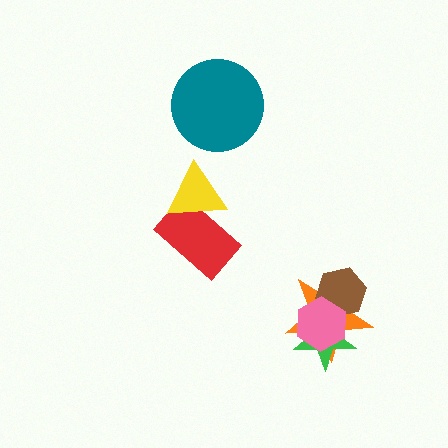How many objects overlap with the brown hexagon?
3 objects overlap with the brown hexagon.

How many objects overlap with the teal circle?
0 objects overlap with the teal circle.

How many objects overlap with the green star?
3 objects overlap with the green star.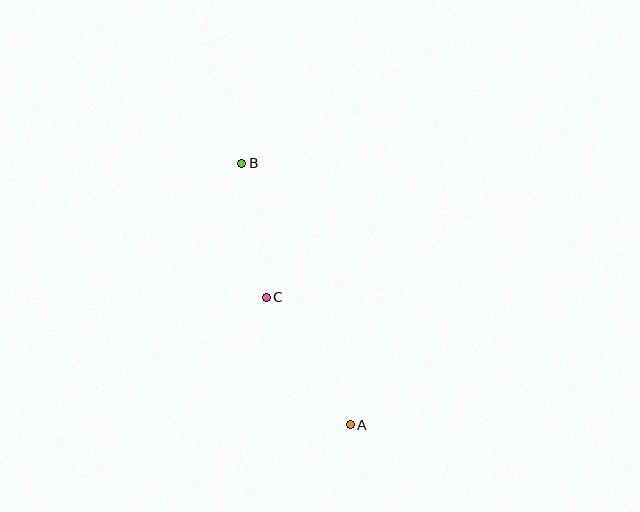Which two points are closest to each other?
Points B and C are closest to each other.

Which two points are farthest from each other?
Points A and B are farthest from each other.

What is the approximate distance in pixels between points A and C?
The distance between A and C is approximately 153 pixels.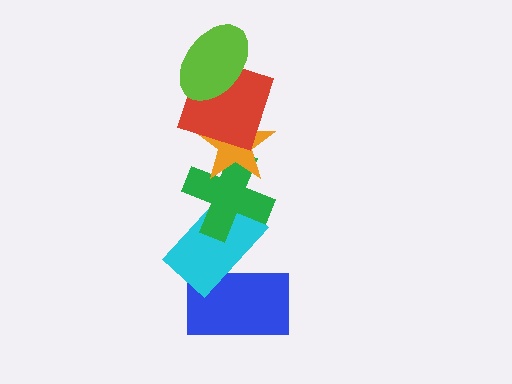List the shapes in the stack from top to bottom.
From top to bottom: the lime ellipse, the red square, the orange star, the green cross, the cyan rectangle, the blue rectangle.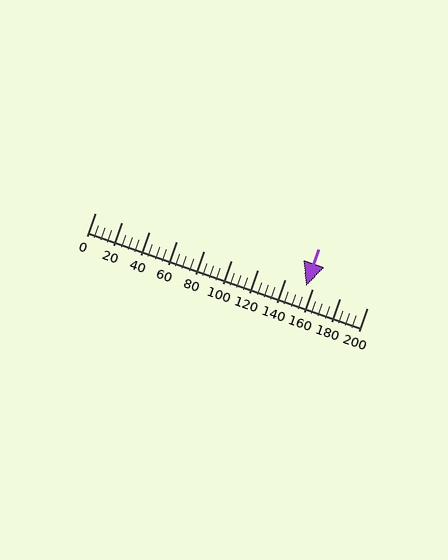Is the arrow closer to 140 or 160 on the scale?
The arrow is closer to 160.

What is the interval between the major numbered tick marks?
The major tick marks are spaced 20 units apart.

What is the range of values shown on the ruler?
The ruler shows values from 0 to 200.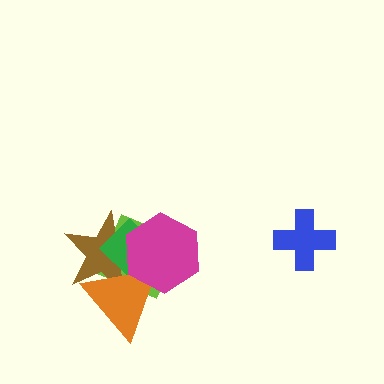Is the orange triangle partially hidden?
Yes, it is partially covered by another shape.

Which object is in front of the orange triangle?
The magenta hexagon is in front of the orange triangle.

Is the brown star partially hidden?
Yes, it is partially covered by another shape.